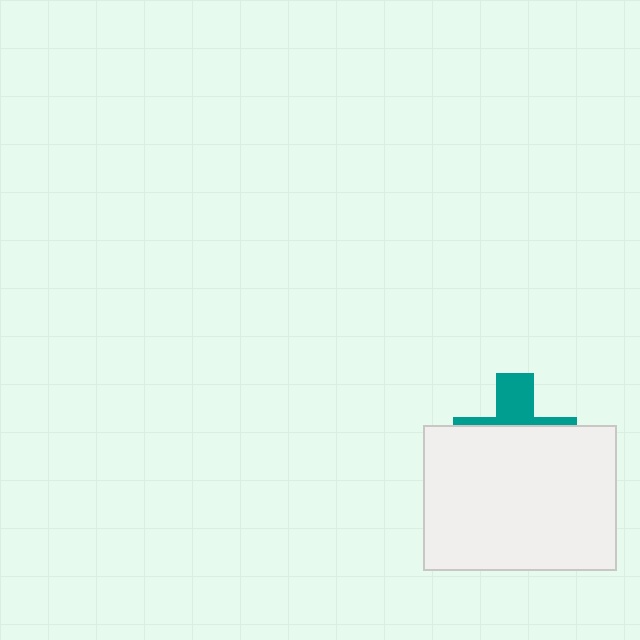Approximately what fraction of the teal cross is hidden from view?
Roughly 67% of the teal cross is hidden behind the white rectangle.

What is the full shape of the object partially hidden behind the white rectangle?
The partially hidden object is a teal cross.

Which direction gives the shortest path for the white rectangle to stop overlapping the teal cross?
Moving down gives the shortest separation.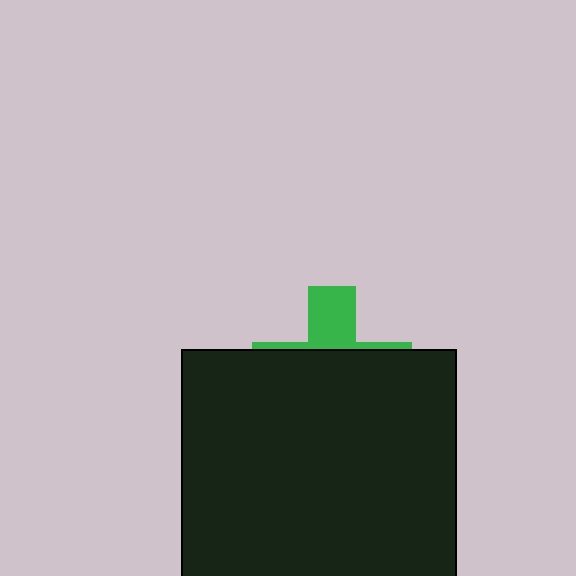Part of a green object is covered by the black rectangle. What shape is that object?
It is a cross.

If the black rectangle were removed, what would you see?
You would see the complete green cross.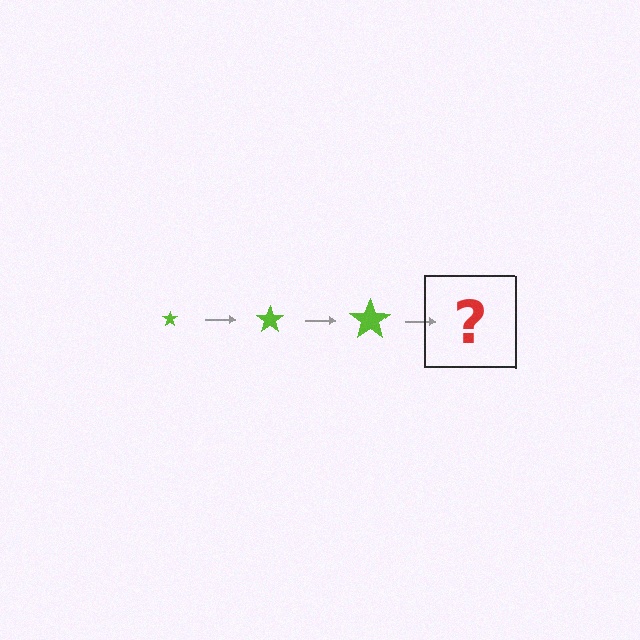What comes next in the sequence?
The next element should be a lime star, larger than the previous one.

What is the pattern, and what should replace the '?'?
The pattern is that the star gets progressively larger each step. The '?' should be a lime star, larger than the previous one.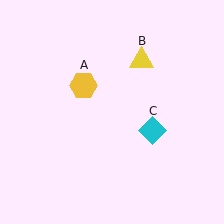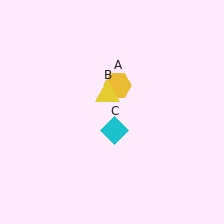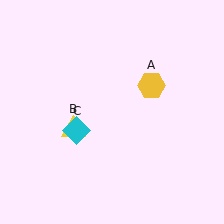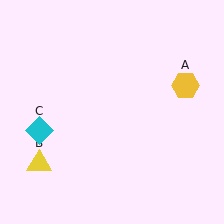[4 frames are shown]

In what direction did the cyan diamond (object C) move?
The cyan diamond (object C) moved left.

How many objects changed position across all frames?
3 objects changed position: yellow hexagon (object A), yellow triangle (object B), cyan diamond (object C).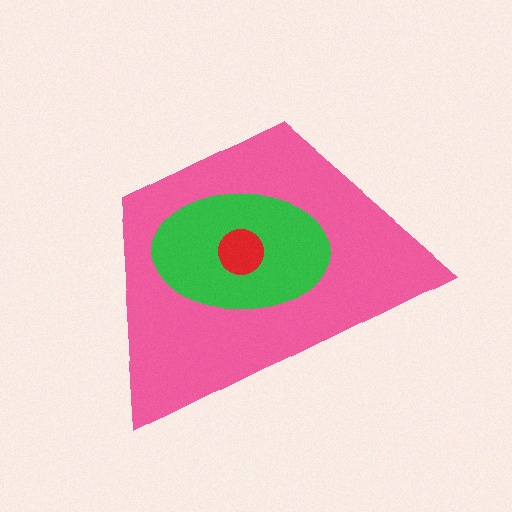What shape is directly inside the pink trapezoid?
The green ellipse.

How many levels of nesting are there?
3.